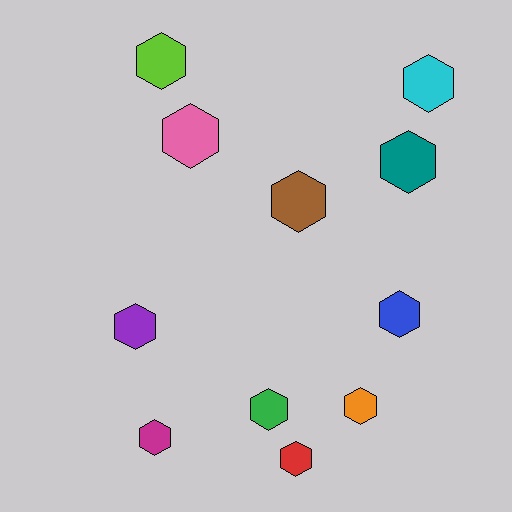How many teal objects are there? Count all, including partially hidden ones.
There is 1 teal object.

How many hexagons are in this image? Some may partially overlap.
There are 11 hexagons.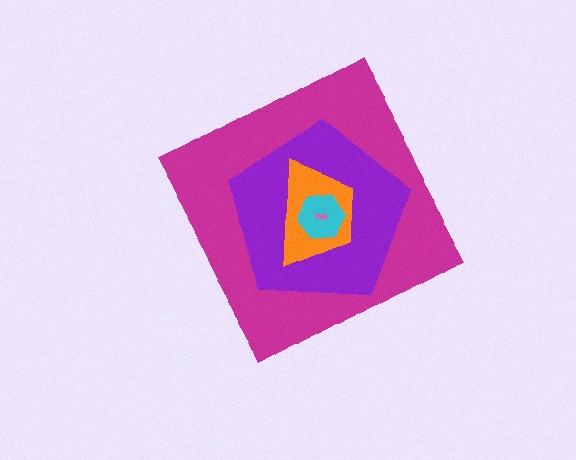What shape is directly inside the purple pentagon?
The orange trapezoid.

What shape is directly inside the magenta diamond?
The purple pentagon.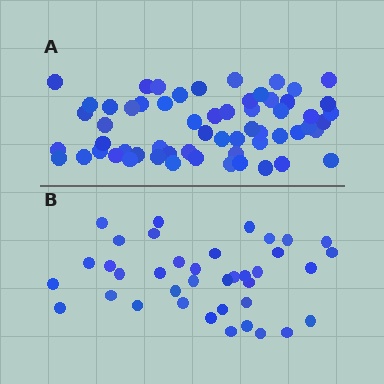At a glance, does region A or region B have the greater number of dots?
Region A (the top region) has more dots.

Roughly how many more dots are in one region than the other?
Region A has approximately 20 more dots than region B.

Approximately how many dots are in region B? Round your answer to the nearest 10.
About 40 dots. (The exact count is 38, which rounds to 40.)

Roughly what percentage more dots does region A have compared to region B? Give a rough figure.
About 60% more.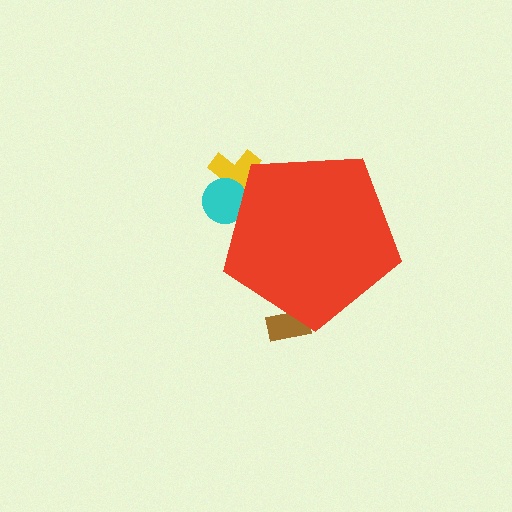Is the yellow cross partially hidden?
Yes, the yellow cross is partially hidden behind the red pentagon.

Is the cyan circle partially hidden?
Yes, the cyan circle is partially hidden behind the red pentagon.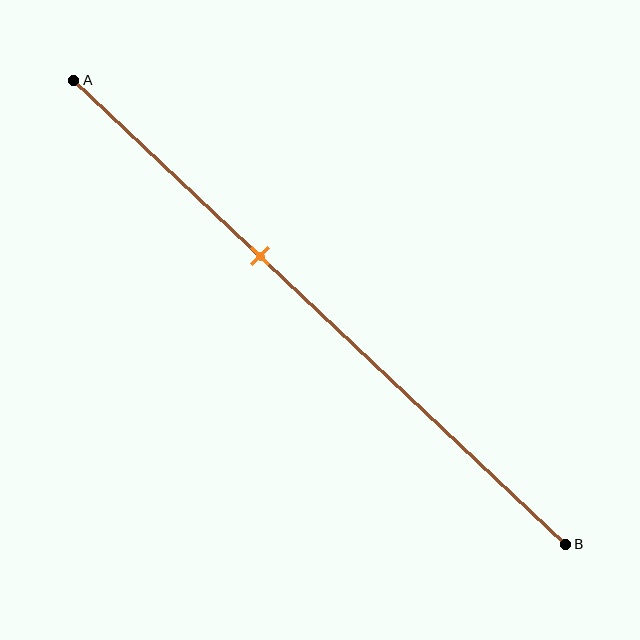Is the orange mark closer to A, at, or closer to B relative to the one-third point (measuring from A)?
The orange mark is closer to point B than the one-third point of segment AB.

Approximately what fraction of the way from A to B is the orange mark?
The orange mark is approximately 40% of the way from A to B.